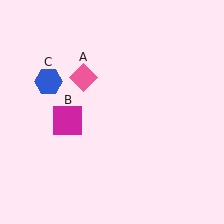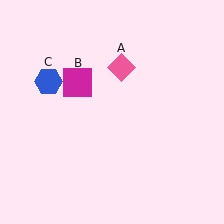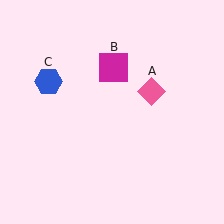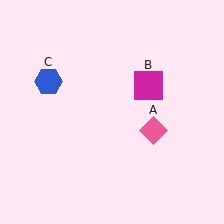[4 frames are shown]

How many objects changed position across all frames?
2 objects changed position: pink diamond (object A), magenta square (object B).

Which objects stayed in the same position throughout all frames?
Blue hexagon (object C) remained stationary.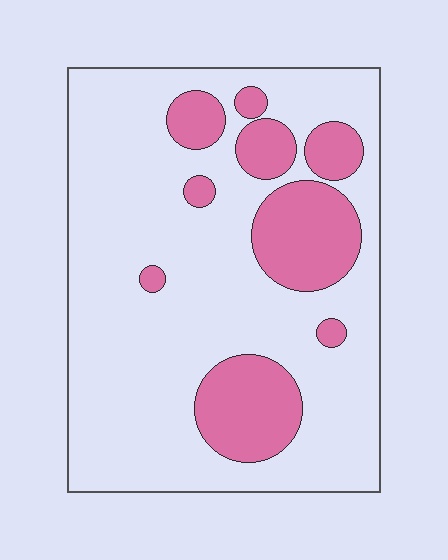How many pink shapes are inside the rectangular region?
9.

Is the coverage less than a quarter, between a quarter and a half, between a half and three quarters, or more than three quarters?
Less than a quarter.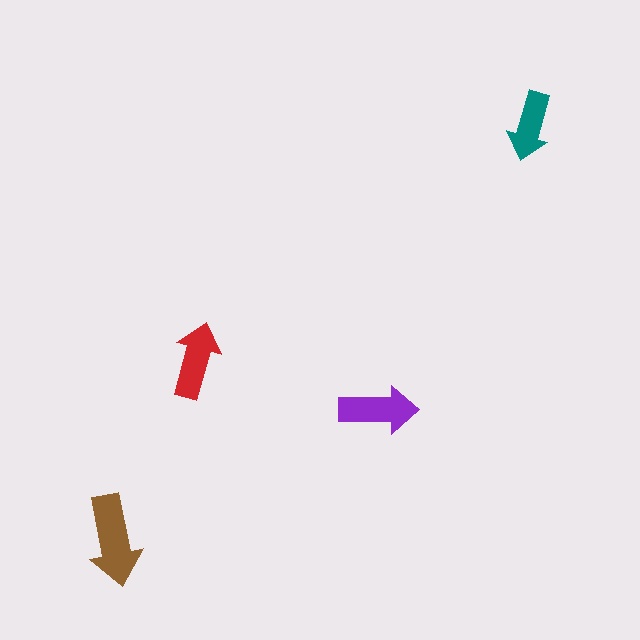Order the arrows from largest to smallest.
the brown one, the purple one, the red one, the teal one.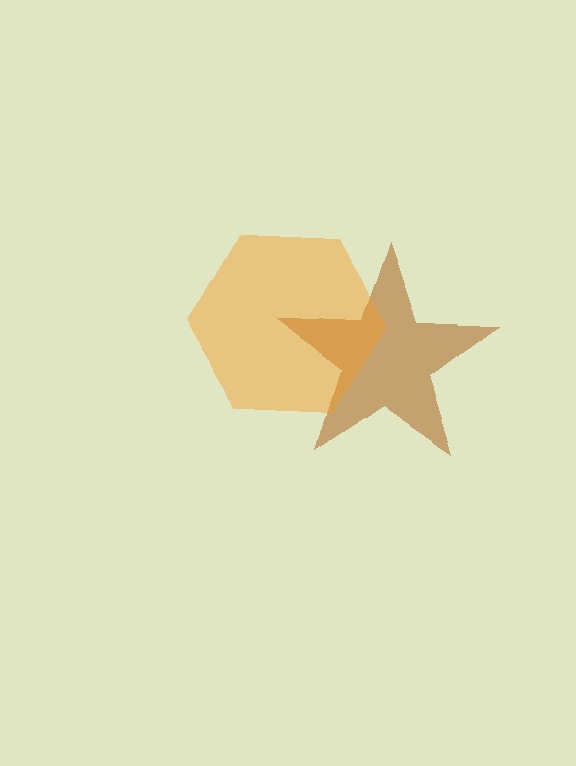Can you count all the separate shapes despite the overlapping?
Yes, there are 2 separate shapes.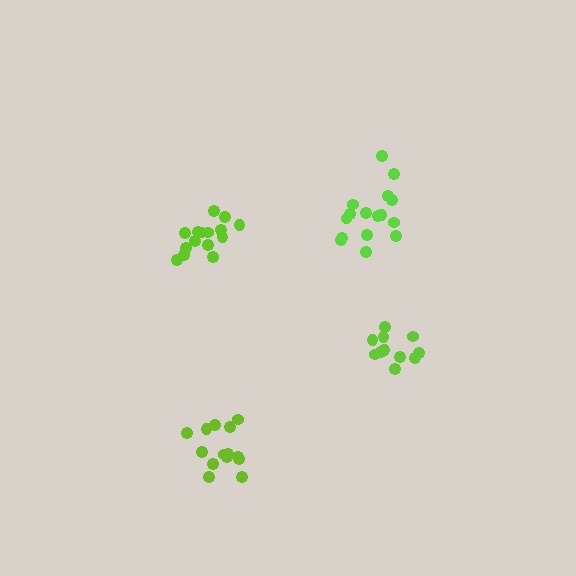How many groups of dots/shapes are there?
There are 4 groups.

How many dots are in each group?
Group 1: 15 dots, Group 2: 12 dots, Group 3: 14 dots, Group 4: 16 dots (57 total).